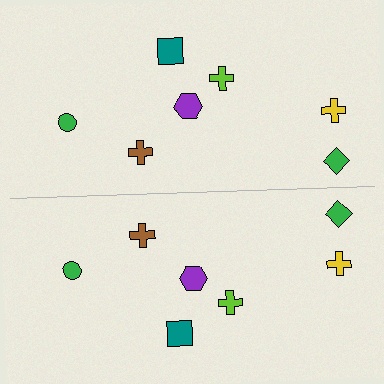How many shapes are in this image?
There are 14 shapes in this image.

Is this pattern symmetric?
Yes, this pattern has bilateral (reflection) symmetry.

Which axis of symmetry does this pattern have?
The pattern has a horizontal axis of symmetry running through the center of the image.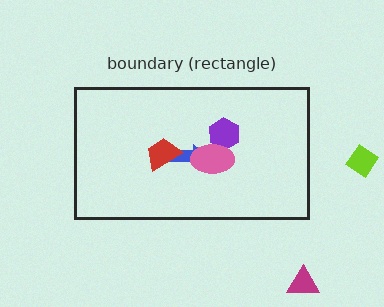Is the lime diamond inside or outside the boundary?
Outside.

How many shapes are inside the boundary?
4 inside, 2 outside.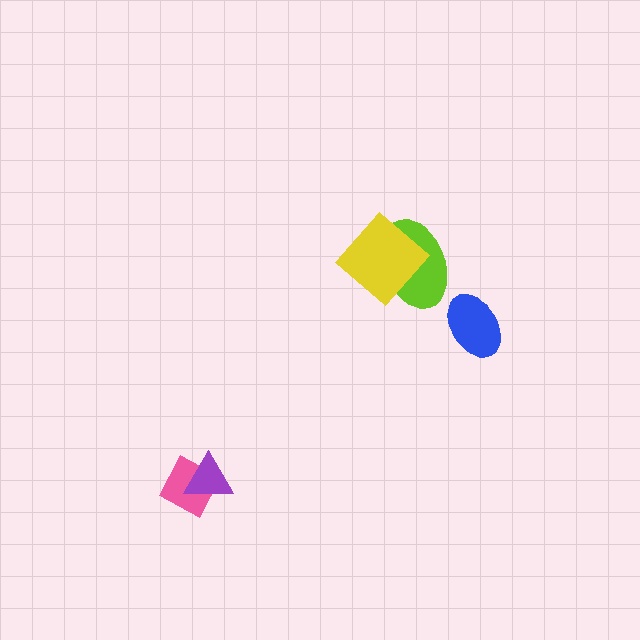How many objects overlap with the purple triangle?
1 object overlaps with the purple triangle.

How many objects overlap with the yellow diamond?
1 object overlaps with the yellow diamond.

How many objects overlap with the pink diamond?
1 object overlaps with the pink diamond.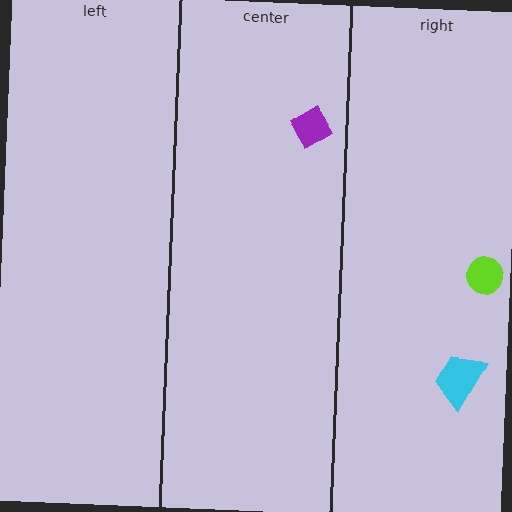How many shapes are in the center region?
1.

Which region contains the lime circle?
The right region.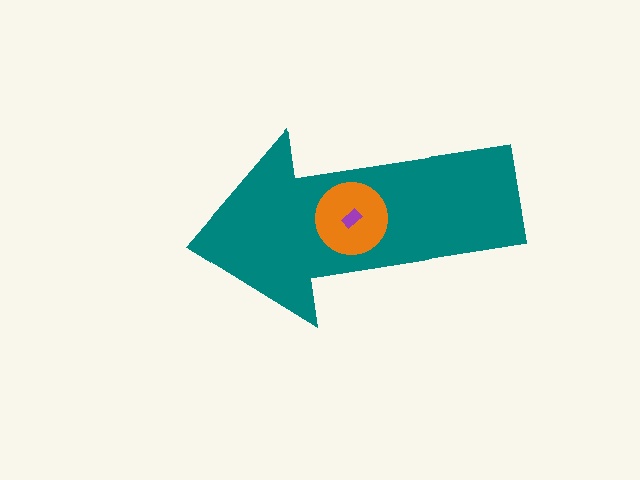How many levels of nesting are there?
3.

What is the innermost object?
The purple rectangle.